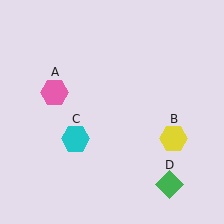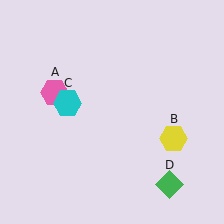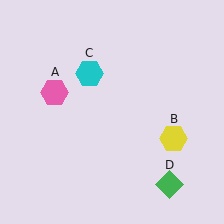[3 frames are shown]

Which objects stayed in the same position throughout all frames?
Pink hexagon (object A) and yellow hexagon (object B) and green diamond (object D) remained stationary.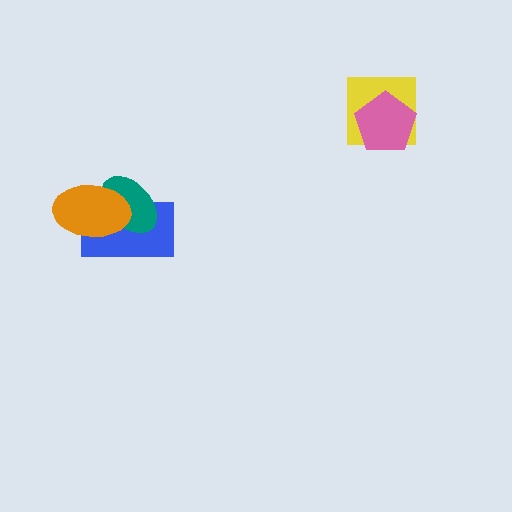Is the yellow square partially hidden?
Yes, it is partially covered by another shape.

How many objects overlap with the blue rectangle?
2 objects overlap with the blue rectangle.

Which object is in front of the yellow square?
The pink pentagon is in front of the yellow square.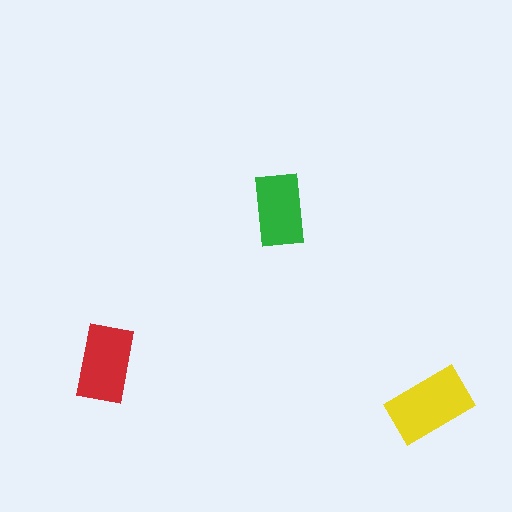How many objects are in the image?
There are 3 objects in the image.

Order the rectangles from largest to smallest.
the yellow one, the red one, the green one.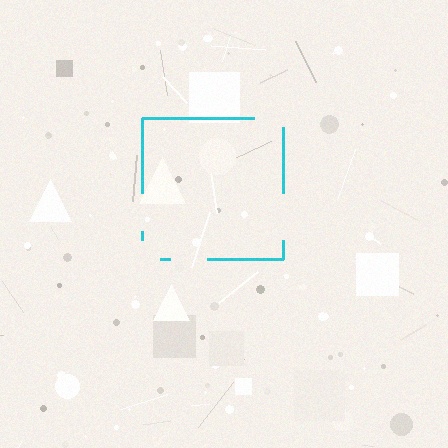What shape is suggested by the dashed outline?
The dashed outline suggests a square.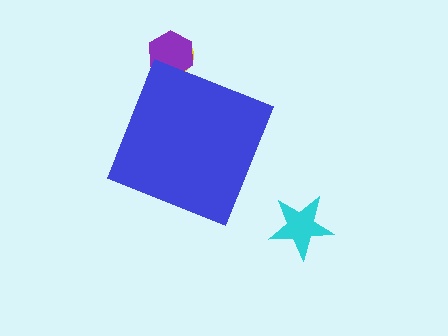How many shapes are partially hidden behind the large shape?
2 shapes are partially hidden.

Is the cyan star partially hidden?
No, the cyan star is fully visible.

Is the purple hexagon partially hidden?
Yes, the purple hexagon is partially hidden behind the blue diamond.